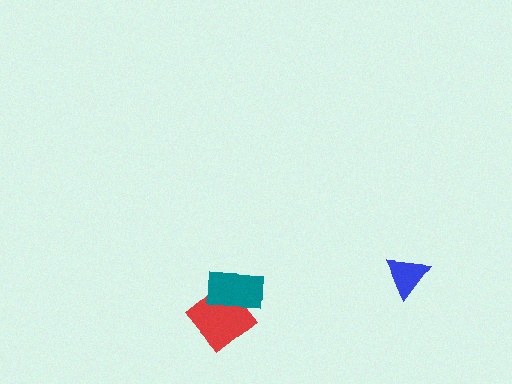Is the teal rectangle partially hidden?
No, no other shape covers it.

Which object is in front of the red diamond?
The teal rectangle is in front of the red diamond.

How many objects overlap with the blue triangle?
0 objects overlap with the blue triangle.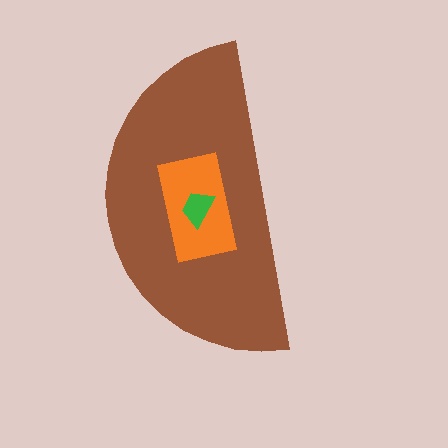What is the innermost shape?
The green trapezoid.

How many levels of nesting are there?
3.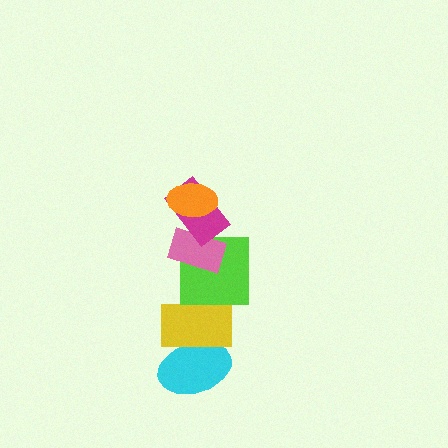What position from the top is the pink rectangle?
The pink rectangle is 3rd from the top.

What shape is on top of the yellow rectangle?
The lime square is on top of the yellow rectangle.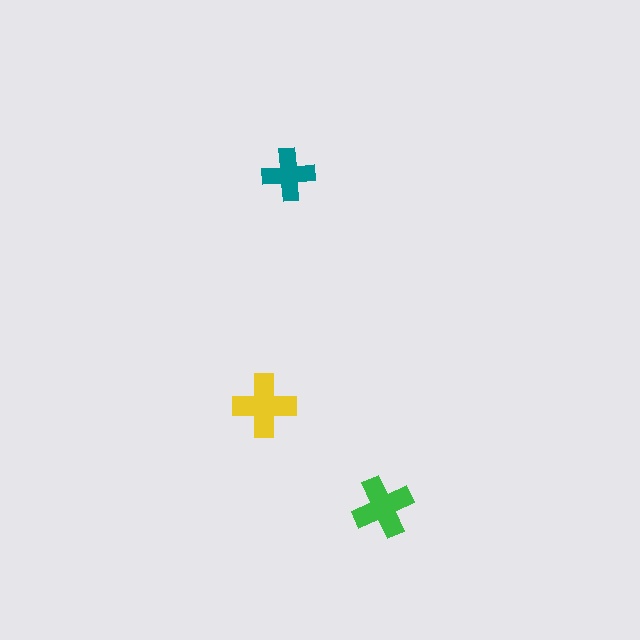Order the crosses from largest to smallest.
the yellow one, the green one, the teal one.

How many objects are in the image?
There are 3 objects in the image.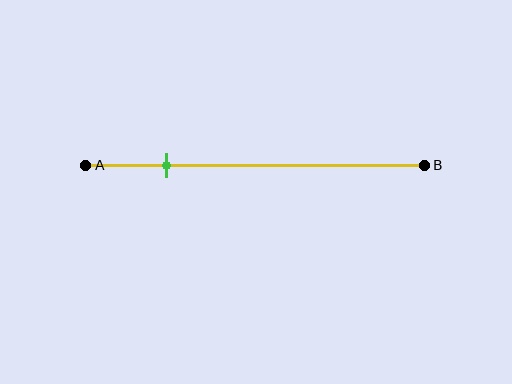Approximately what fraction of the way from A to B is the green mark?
The green mark is approximately 25% of the way from A to B.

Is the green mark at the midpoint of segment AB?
No, the mark is at about 25% from A, not at the 50% midpoint.